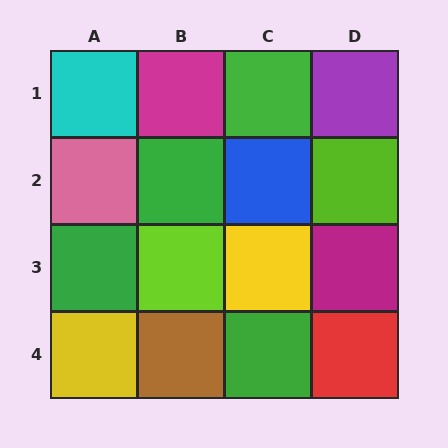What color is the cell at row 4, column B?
Brown.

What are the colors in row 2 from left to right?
Pink, green, blue, lime.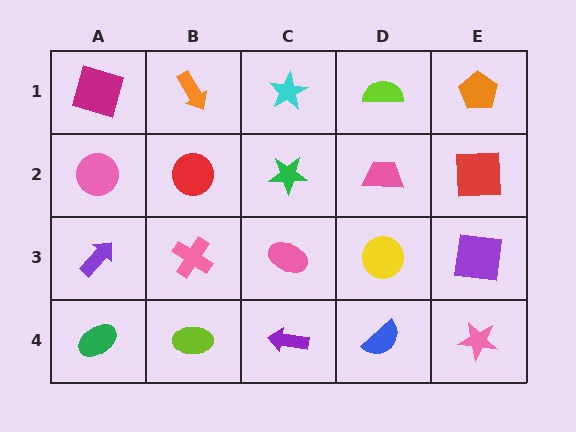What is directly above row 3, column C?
A green star.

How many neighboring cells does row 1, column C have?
3.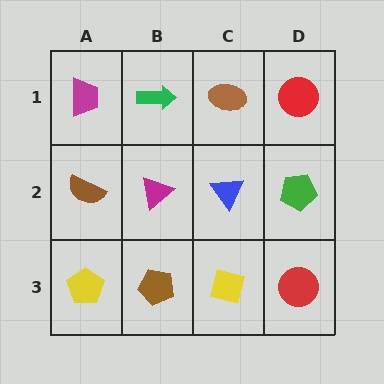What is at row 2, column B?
A magenta triangle.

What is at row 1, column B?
A green arrow.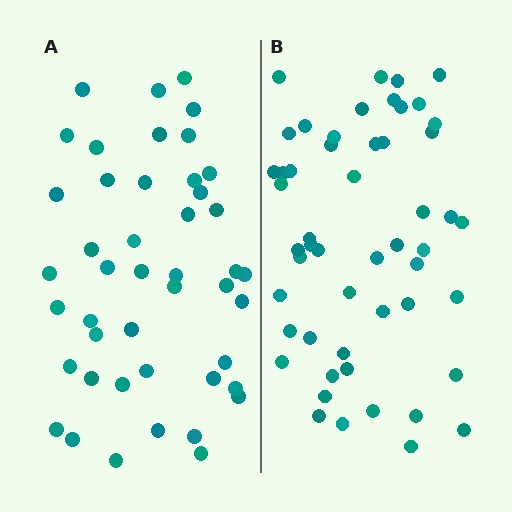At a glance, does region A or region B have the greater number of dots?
Region B (the right region) has more dots.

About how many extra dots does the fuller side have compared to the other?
Region B has roughly 8 or so more dots than region A.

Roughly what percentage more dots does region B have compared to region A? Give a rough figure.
About 15% more.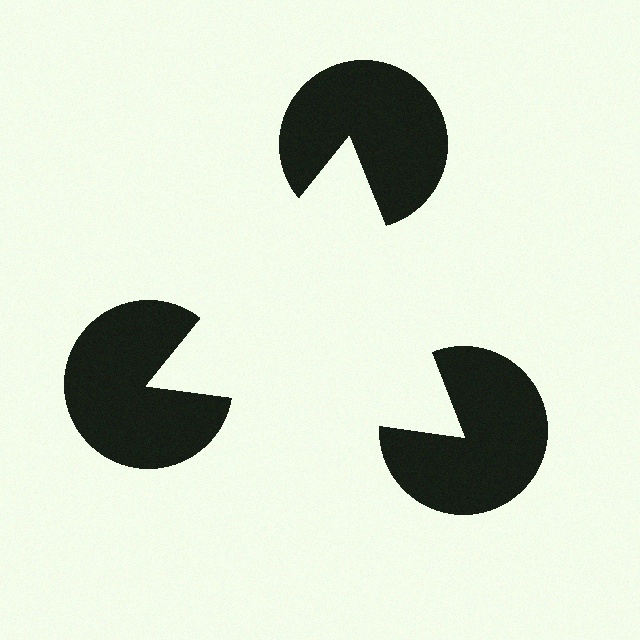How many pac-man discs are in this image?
There are 3 — one at each vertex of the illusory triangle.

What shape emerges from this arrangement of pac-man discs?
An illusory triangle — its edges are inferred from the aligned wedge cuts in the pac-man discs, not physically drawn.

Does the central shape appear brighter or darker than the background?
It typically appears slightly brighter than the background, even though no actual brightness change is drawn.